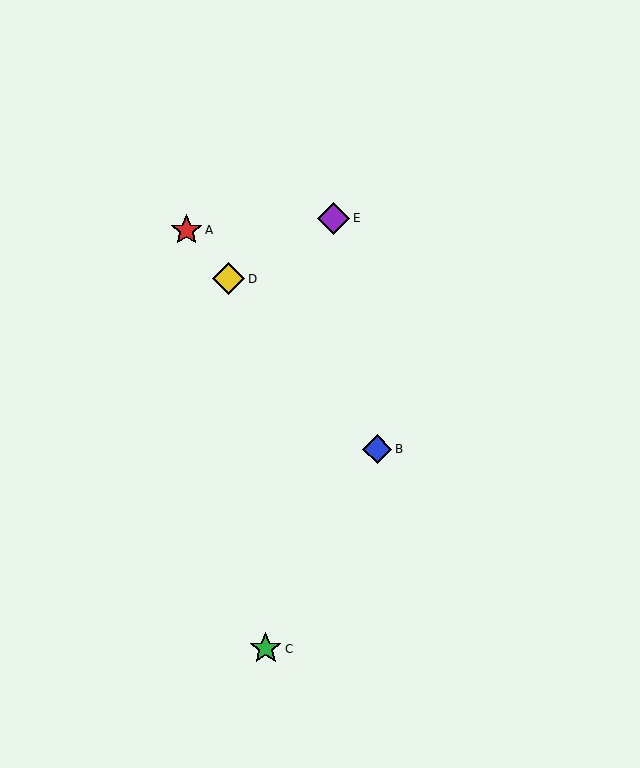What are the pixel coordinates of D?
Object D is at (229, 279).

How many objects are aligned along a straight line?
3 objects (A, B, D) are aligned along a straight line.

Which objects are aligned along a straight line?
Objects A, B, D are aligned along a straight line.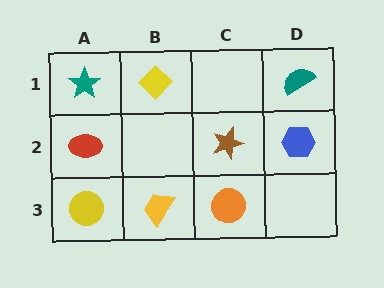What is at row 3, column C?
An orange circle.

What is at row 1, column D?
A teal semicircle.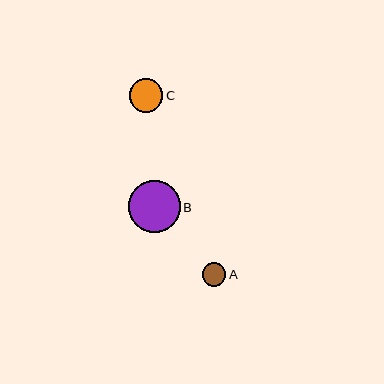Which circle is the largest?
Circle B is the largest with a size of approximately 52 pixels.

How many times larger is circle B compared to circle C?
Circle B is approximately 1.5 times the size of circle C.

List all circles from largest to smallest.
From largest to smallest: B, C, A.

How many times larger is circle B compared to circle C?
Circle B is approximately 1.5 times the size of circle C.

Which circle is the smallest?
Circle A is the smallest with a size of approximately 23 pixels.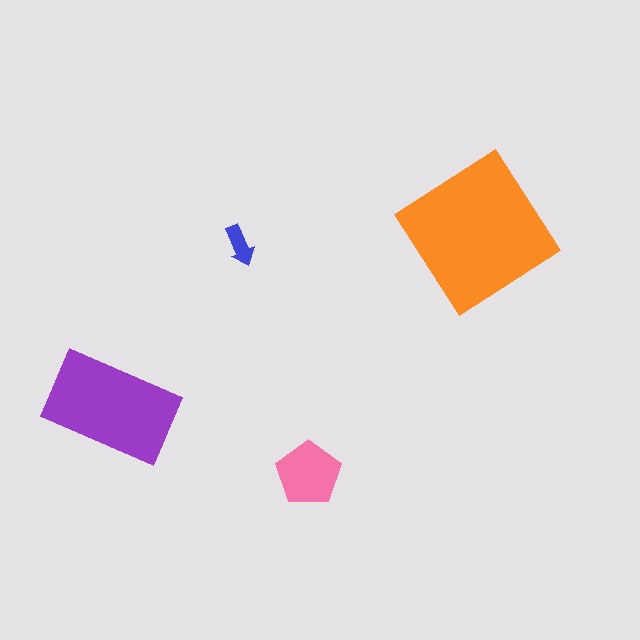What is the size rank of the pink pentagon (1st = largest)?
3rd.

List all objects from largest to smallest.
The orange diamond, the purple rectangle, the pink pentagon, the blue arrow.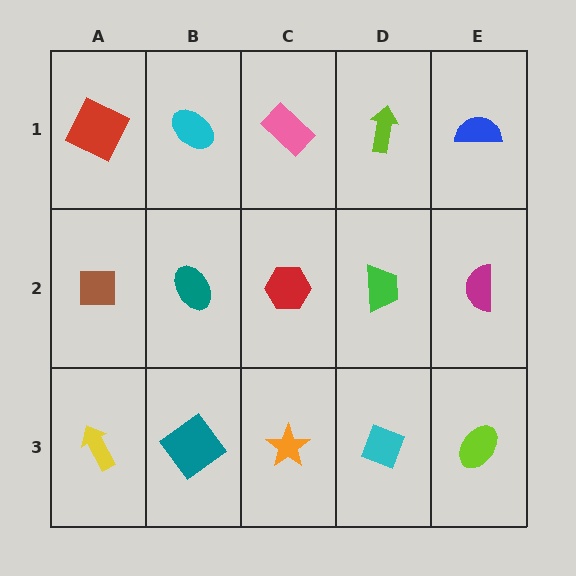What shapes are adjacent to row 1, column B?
A teal ellipse (row 2, column B), a red square (row 1, column A), a pink rectangle (row 1, column C).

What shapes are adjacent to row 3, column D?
A green trapezoid (row 2, column D), an orange star (row 3, column C), a lime ellipse (row 3, column E).